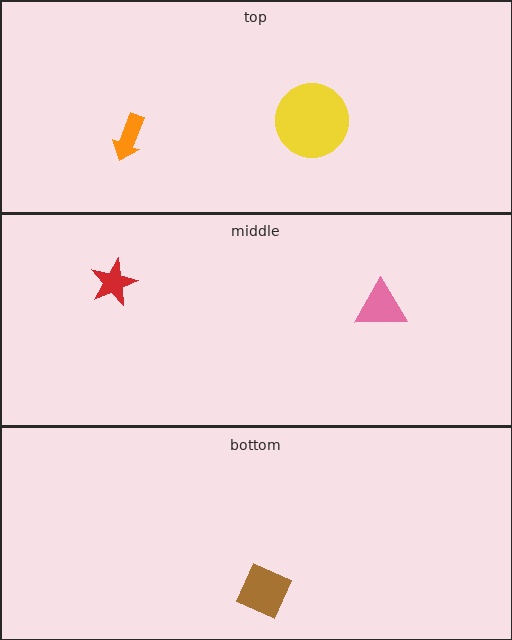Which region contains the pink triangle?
The middle region.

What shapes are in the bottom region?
The brown diamond.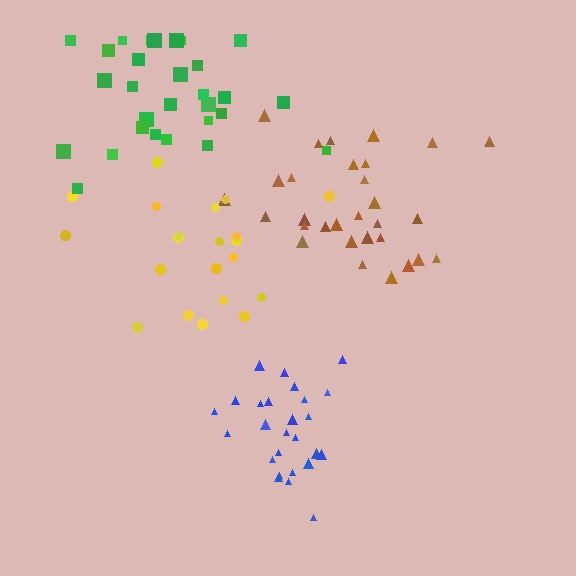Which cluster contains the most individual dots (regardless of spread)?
Brown (30).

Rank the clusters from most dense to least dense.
blue, green, brown, yellow.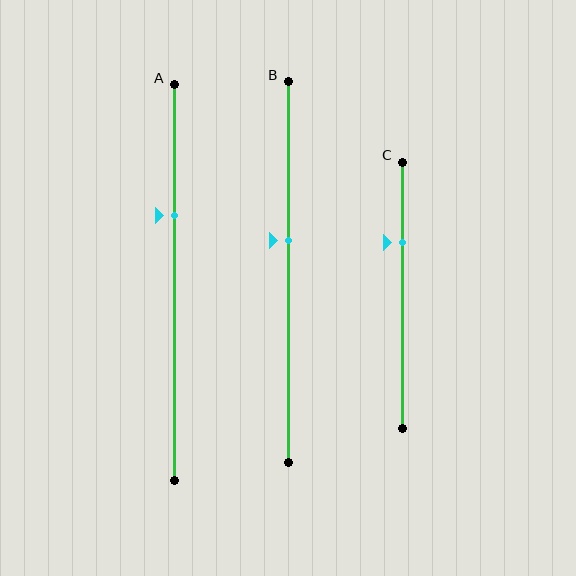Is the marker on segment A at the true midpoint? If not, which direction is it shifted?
No, the marker on segment A is shifted upward by about 17% of the segment length.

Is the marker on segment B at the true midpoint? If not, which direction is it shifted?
No, the marker on segment B is shifted upward by about 8% of the segment length.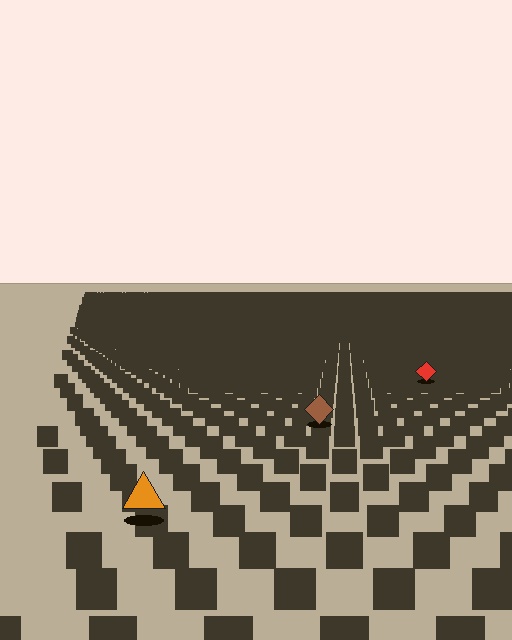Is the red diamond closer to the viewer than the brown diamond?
No. The brown diamond is closer — you can tell from the texture gradient: the ground texture is coarser near it.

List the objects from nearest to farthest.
From nearest to farthest: the orange triangle, the brown diamond, the red diamond.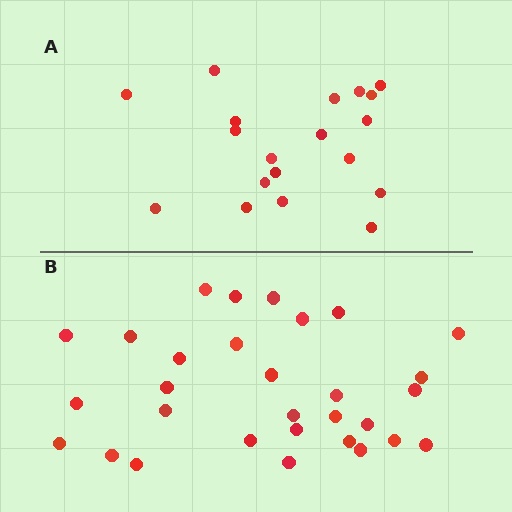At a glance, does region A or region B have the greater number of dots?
Region B (the bottom region) has more dots.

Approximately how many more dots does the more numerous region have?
Region B has roughly 12 or so more dots than region A.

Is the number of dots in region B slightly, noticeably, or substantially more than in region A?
Region B has substantially more. The ratio is roughly 1.6 to 1.